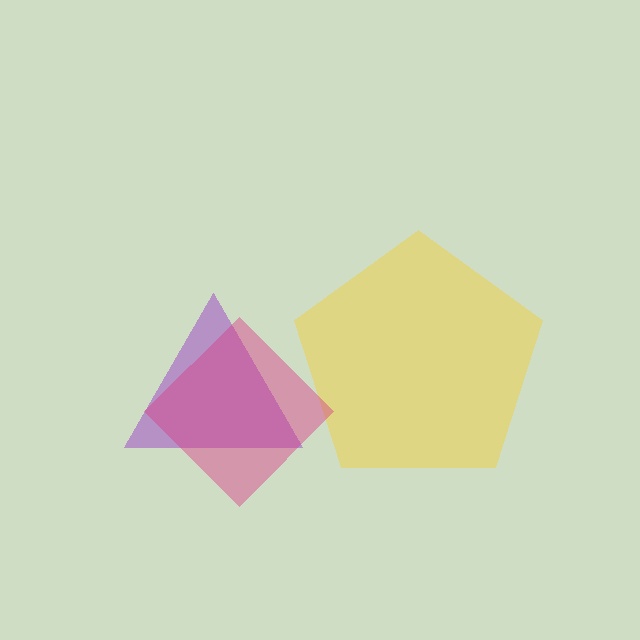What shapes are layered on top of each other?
The layered shapes are: a yellow pentagon, a purple triangle, a magenta diamond.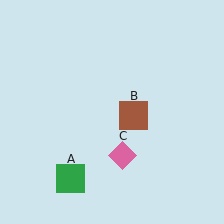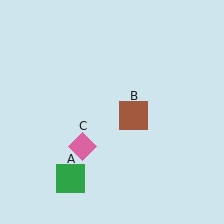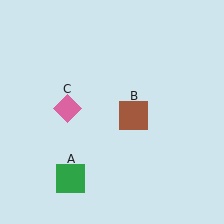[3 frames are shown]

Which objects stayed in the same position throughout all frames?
Green square (object A) and brown square (object B) remained stationary.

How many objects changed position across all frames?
1 object changed position: pink diamond (object C).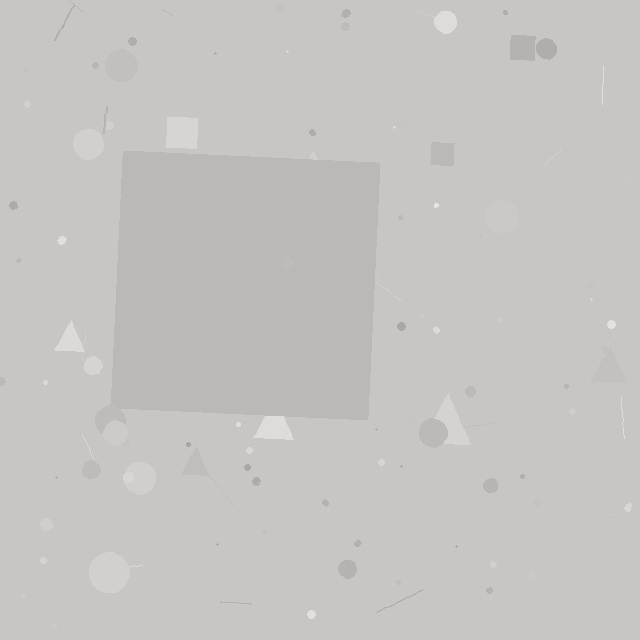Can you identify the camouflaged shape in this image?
The camouflaged shape is a square.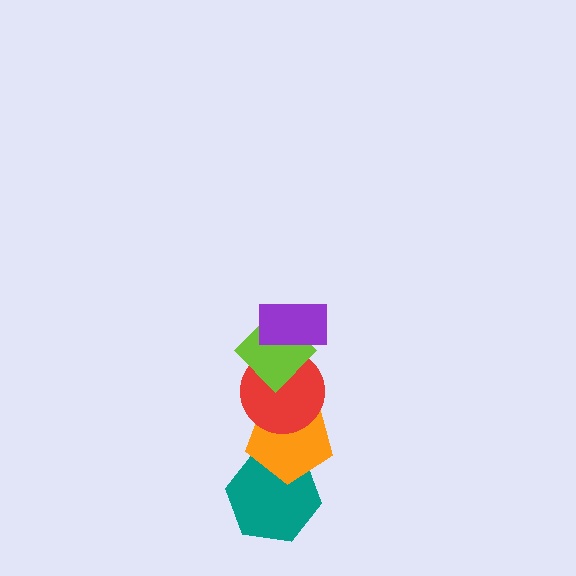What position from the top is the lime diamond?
The lime diamond is 2nd from the top.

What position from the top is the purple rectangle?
The purple rectangle is 1st from the top.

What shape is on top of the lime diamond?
The purple rectangle is on top of the lime diamond.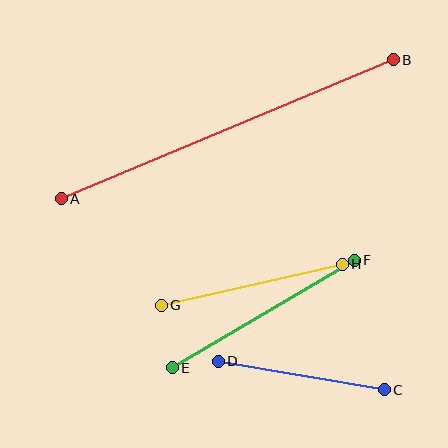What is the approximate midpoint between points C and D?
The midpoint is at approximately (301, 375) pixels.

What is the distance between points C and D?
The distance is approximately 168 pixels.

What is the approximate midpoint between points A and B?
The midpoint is at approximately (227, 129) pixels.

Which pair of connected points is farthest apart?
Points A and B are farthest apart.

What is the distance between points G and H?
The distance is approximately 185 pixels.